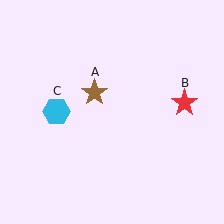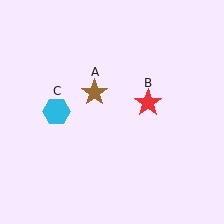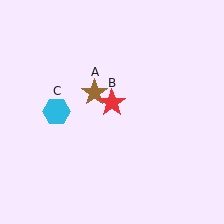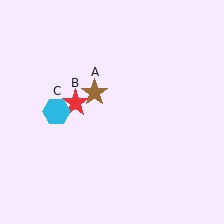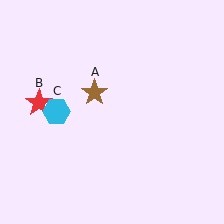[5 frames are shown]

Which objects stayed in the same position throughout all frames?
Brown star (object A) and cyan hexagon (object C) remained stationary.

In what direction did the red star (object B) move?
The red star (object B) moved left.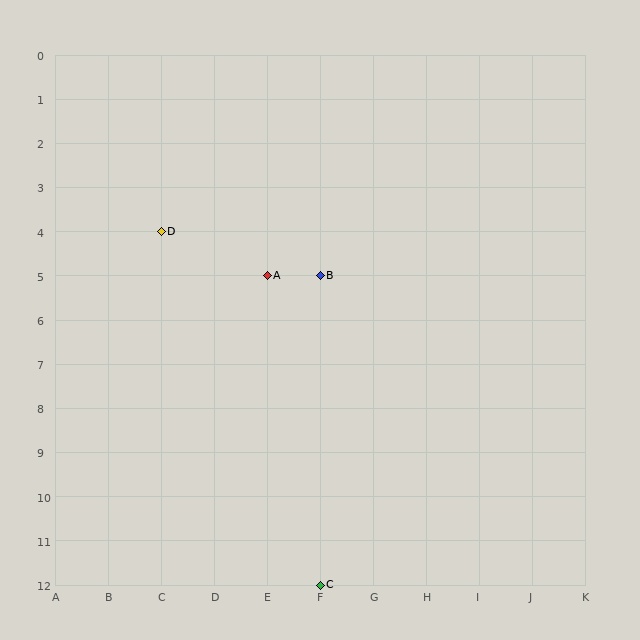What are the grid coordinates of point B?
Point B is at grid coordinates (F, 5).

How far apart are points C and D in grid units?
Points C and D are 3 columns and 8 rows apart (about 8.5 grid units diagonally).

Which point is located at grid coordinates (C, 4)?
Point D is at (C, 4).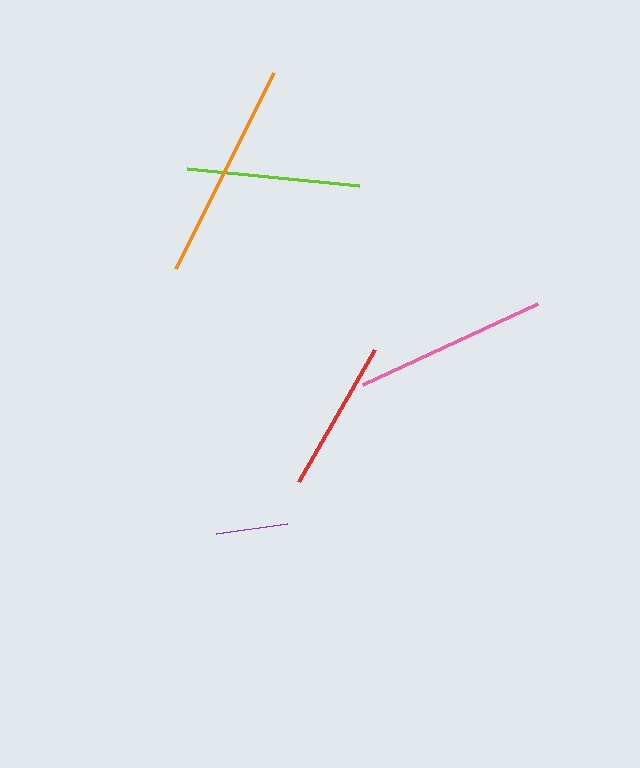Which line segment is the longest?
The orange line is the longest at approximately 219 pixels.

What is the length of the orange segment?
The orange segment is approximately 219 pixels long.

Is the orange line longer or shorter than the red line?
The orange line is longer than the red line.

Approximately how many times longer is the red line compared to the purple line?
The red line is approximately 2.1 times the length of the purple line.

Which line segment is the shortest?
The purple line is the shortest at approximately 71 pixels.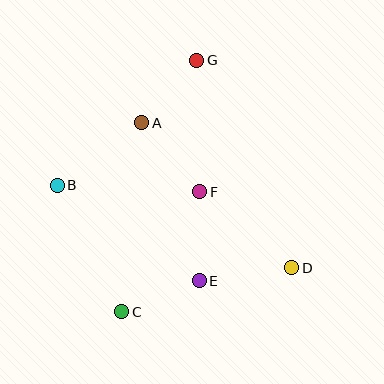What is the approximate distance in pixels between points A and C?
The distance between A and C is approximately 190 pixels.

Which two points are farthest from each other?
Points C and G are farthest from each other.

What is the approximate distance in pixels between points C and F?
The distance between C and F is approximately 143 pixels.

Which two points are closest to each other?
Points A and G are closest to each other.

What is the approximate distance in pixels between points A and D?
The distance between A and D is approximately 209 pixels.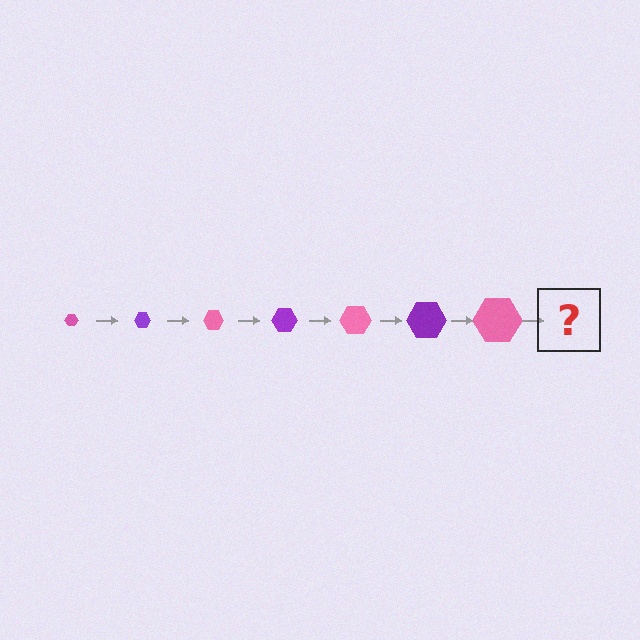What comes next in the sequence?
The next element should be a purple hexagon, larger than the previous one.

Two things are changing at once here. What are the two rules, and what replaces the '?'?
The two rules are that the hexagon grows larger each step and the color cycles through pink and purple. The '?' should be a purple hexagon, larger than the previous one.